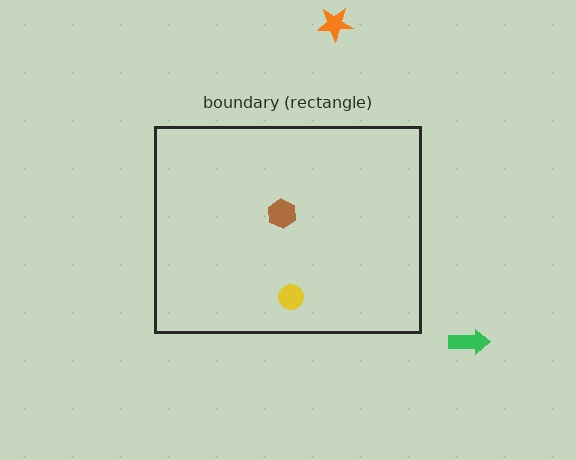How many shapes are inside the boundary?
2 inside, 2 outside.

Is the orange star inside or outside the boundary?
Outside.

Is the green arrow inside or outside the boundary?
Outside.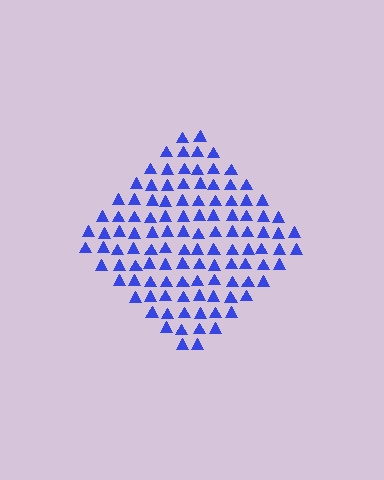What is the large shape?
The large shape is a diamond.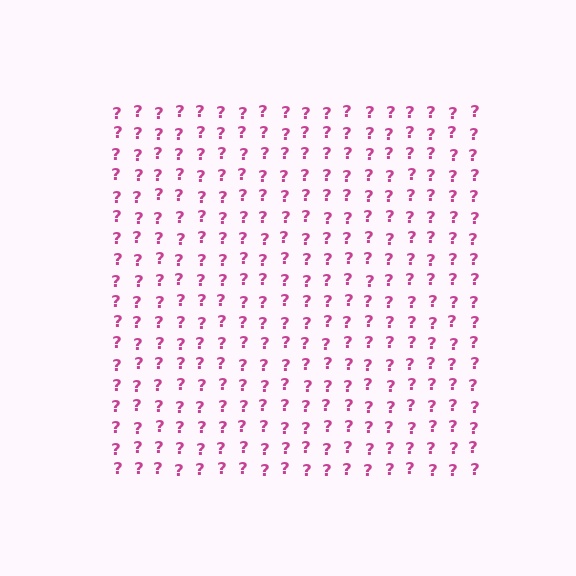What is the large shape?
The large shape is a square.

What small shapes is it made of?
It is made of small question marks.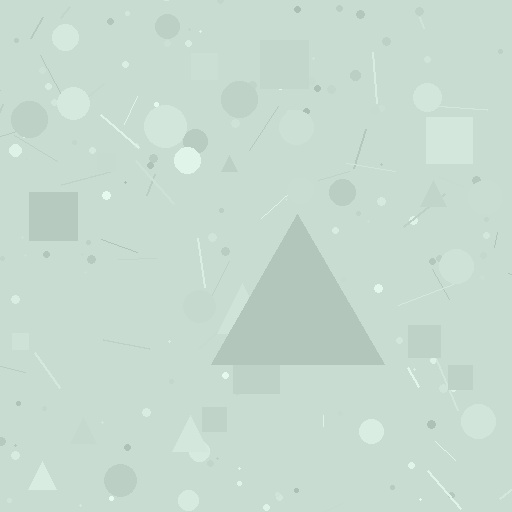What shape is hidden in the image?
A triangle is hidden in the image.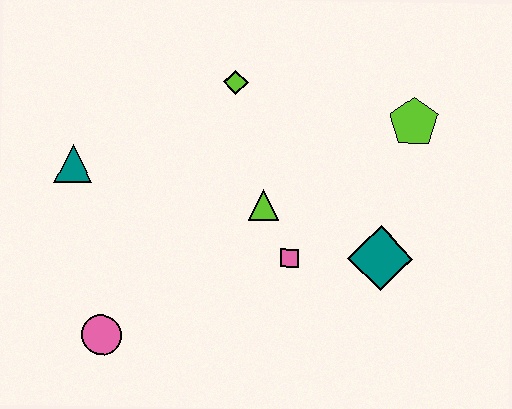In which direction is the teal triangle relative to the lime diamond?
The teal triangle is to the left of the lime diamond.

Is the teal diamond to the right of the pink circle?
Yes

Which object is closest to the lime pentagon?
The teal diamond is closest to the lime pentagon.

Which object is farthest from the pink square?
The teal triangle is farthest from the pink square.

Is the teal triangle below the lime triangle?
No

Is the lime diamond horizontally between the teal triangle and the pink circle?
No